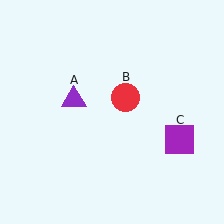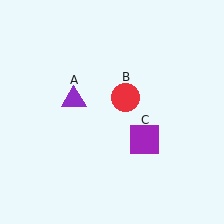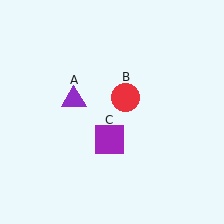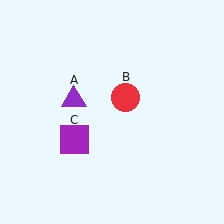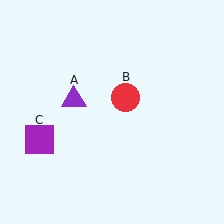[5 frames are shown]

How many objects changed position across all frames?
1 object changed position: purple square (object C).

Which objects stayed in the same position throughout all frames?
Purple triangle (object A) and red circle (object B) remained stationary.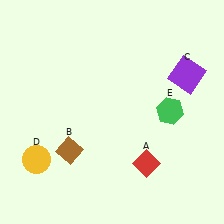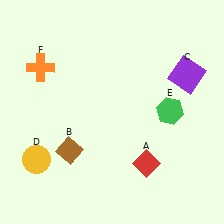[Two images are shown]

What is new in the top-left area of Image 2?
An orange cross (F) was added in the top-left area of Image 2.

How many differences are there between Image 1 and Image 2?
There is 1 difference between the two images.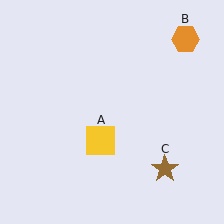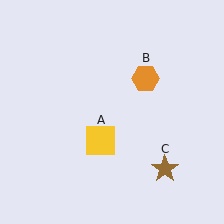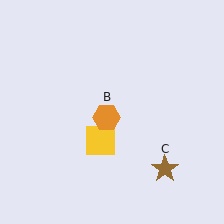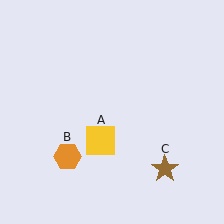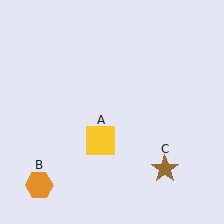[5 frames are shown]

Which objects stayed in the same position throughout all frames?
Yellow square (object A) and brown star (object C) remained stationary.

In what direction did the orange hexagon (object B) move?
The orange hexagon (object B) moved down and to the left.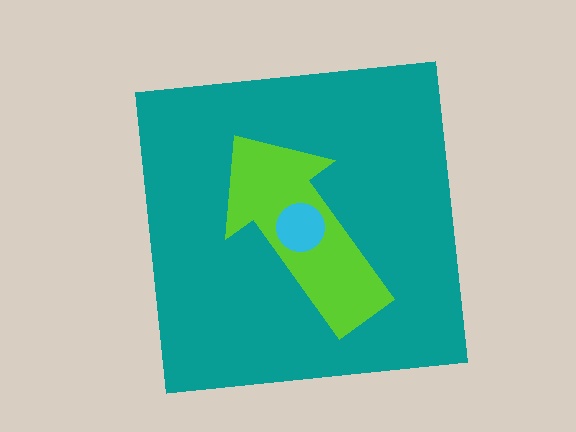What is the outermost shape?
The teal square.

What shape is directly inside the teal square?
The lime arrow.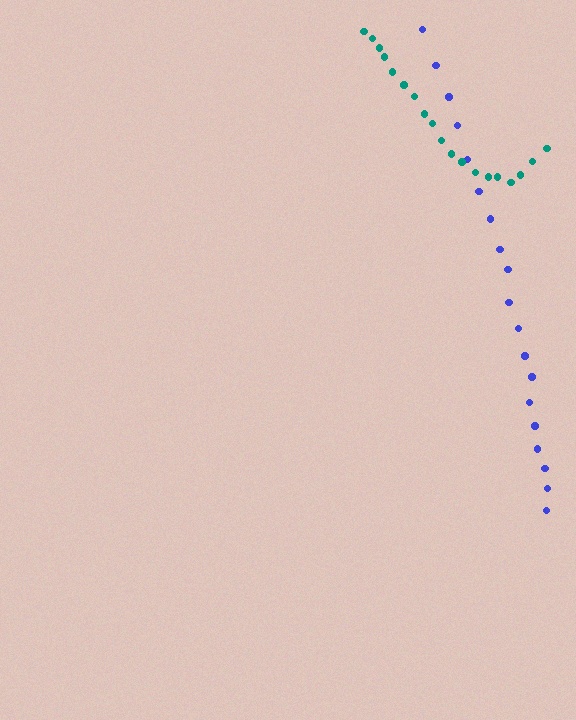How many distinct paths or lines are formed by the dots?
There are 2 distinct paths.